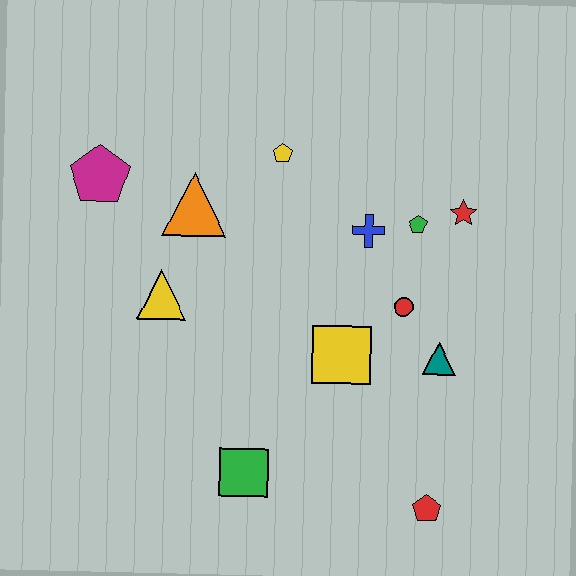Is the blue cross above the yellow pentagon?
No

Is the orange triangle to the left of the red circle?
Yes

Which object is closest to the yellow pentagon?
The orange triangle is closest to the yellow pentagon.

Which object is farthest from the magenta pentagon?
The red pentagon is farthest from the magenta pentagon.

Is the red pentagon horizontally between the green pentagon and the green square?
No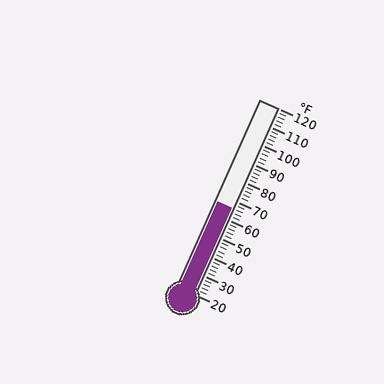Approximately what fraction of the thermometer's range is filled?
The thermometer is filled to approximately 45% of its range.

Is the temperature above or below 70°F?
The temperature is below 70°F.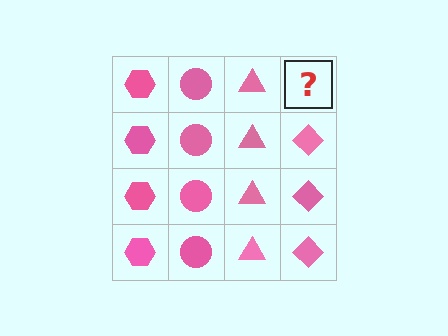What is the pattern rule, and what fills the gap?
The rule is that each column has a consistent shape. The gap should be filled with a pink diamond.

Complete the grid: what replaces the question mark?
The question mark should be replaced with a pink diamond.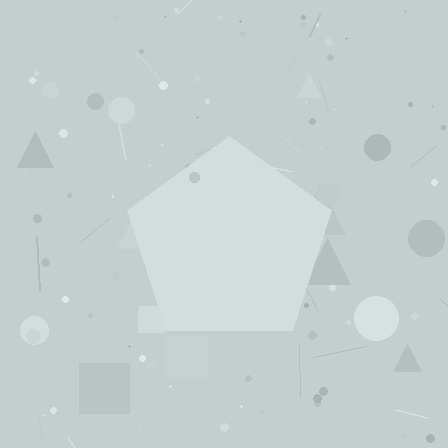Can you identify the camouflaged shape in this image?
The camouflaged shape is a pentagon.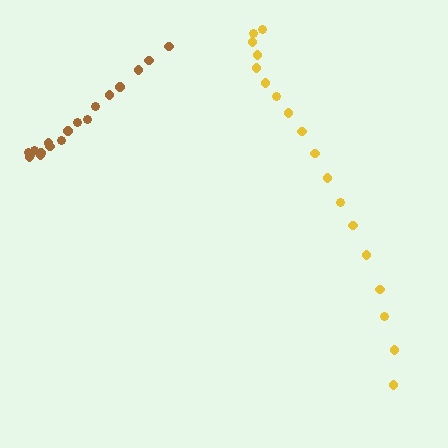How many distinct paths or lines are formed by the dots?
There are 2 distinct paths.